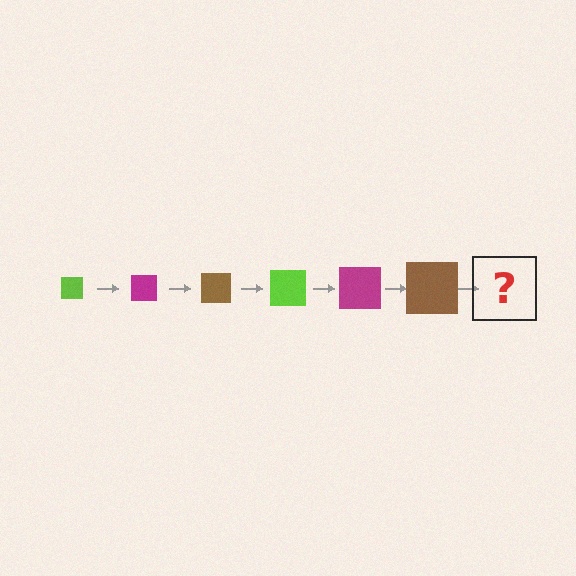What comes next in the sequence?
The next element should be a lime square, larger than the previous one.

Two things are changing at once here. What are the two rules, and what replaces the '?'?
The two rules are that the square grows larger each step and the color cycles through lime, magenta, and brown. The '?' should be a lime square, larger than the previous one.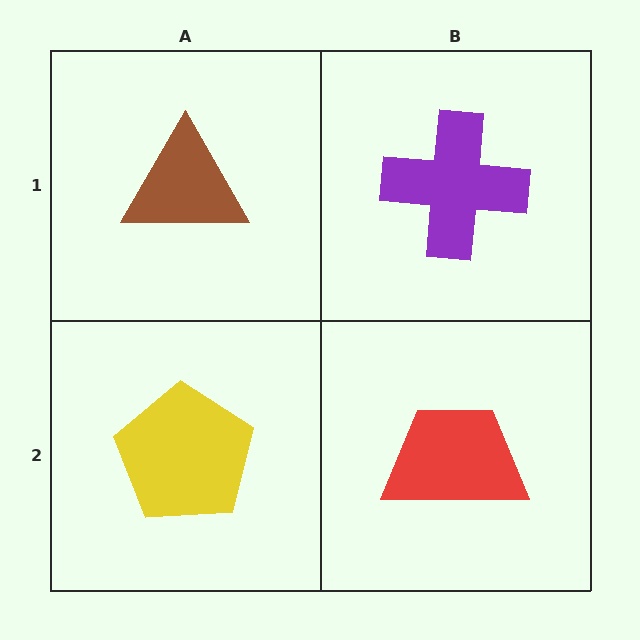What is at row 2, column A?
A yellow pentagon.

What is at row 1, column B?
A purple cross.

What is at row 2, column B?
A red trapezoid.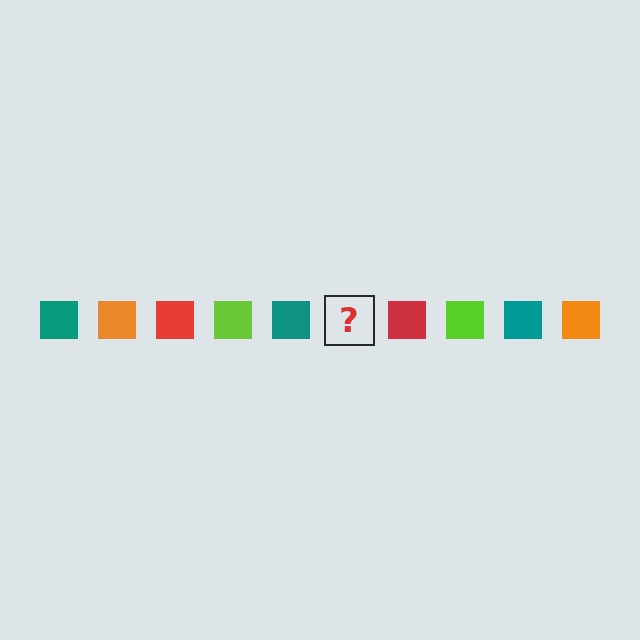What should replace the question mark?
The question mark should be replaced with an orange square.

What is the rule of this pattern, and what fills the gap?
The rule is that the pattern cycles through teal, orange, red, lime squares. The gap should be filled with an orange square.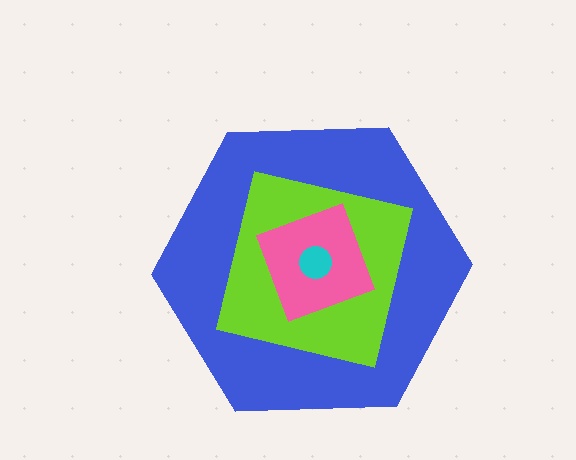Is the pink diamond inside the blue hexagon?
Yes.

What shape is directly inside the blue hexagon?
The lime square.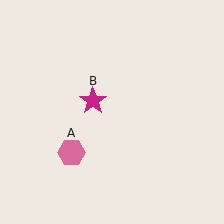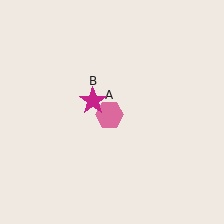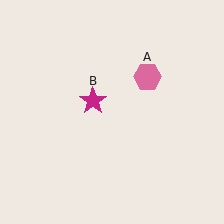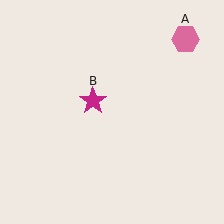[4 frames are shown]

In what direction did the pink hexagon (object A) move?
The pink hexagon (object A) moved up and to the right.